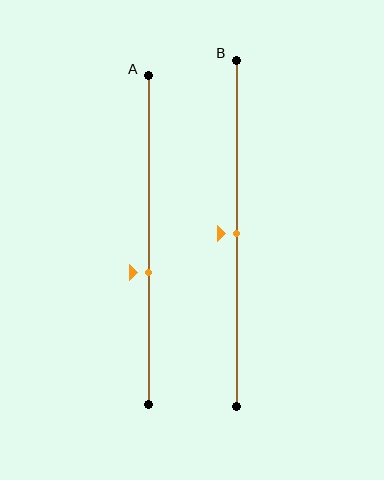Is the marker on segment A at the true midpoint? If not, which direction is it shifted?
No, the marker on segment A is shifted downward by about 10% of the segment length.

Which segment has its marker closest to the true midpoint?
Segment B has its marker closest to the true midpoint.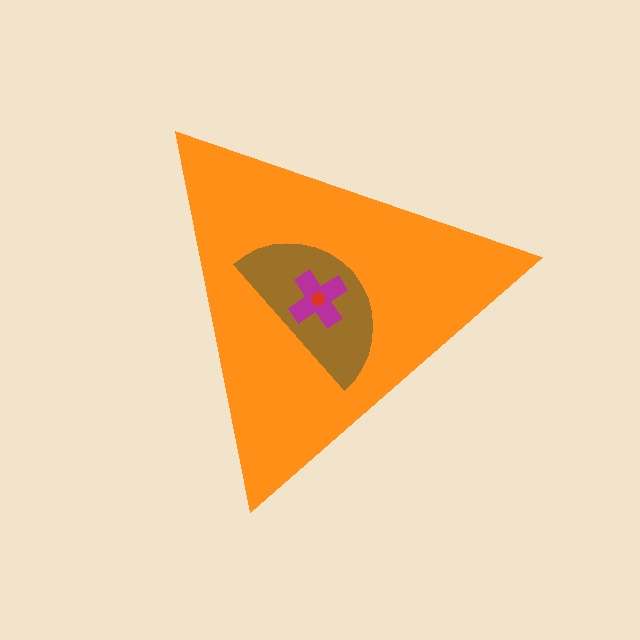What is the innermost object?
The red circle.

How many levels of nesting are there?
4.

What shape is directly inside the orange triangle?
The brown semicircle.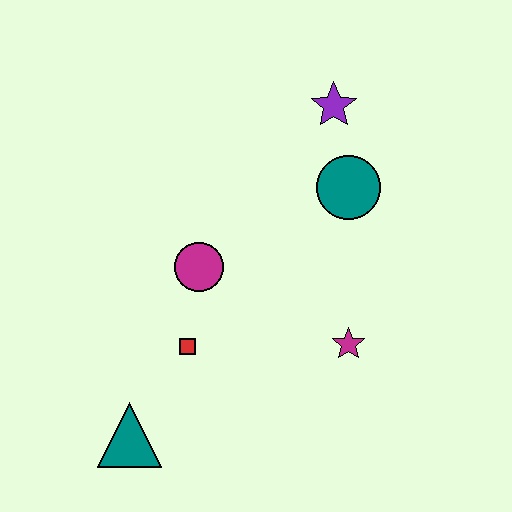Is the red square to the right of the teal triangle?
Yes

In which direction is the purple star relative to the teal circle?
The purple star is above the teal circle.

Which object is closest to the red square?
The magenta circle is closest to the red square.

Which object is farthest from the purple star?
The teal triangle is farthest from the purple star.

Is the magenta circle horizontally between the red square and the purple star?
Yes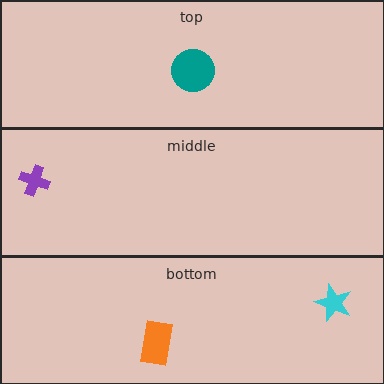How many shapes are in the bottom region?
2.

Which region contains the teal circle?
The top region.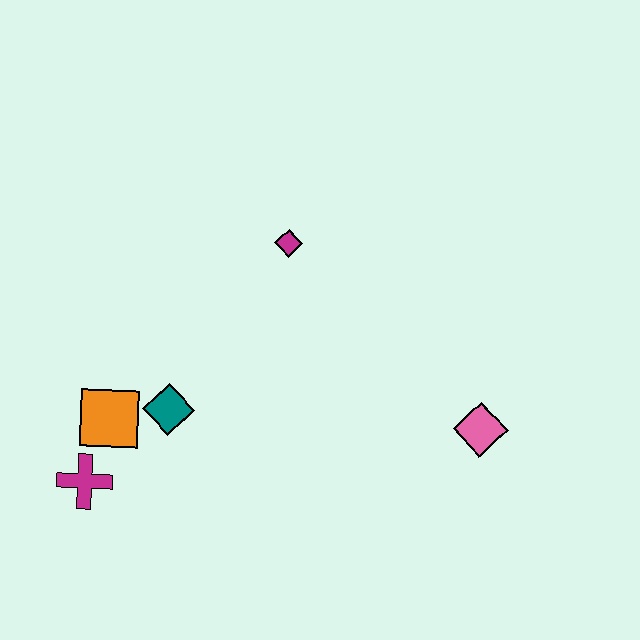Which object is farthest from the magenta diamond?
The magenta cross is farthest from the magenta diamond.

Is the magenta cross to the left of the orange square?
Yes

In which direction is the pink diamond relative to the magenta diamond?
The pink diamond is to the right of the magenta diamond.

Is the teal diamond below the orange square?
No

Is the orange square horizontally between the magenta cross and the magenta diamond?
Yes